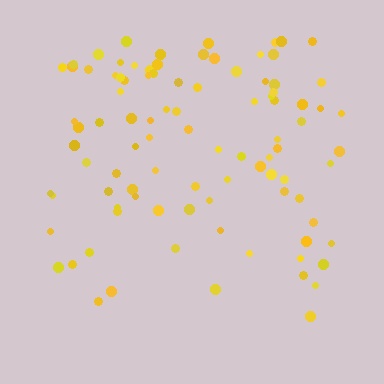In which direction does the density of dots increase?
From bottom to top, with the top side densest.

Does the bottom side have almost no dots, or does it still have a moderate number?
Still a moderate number, just noticeably fewer than the top.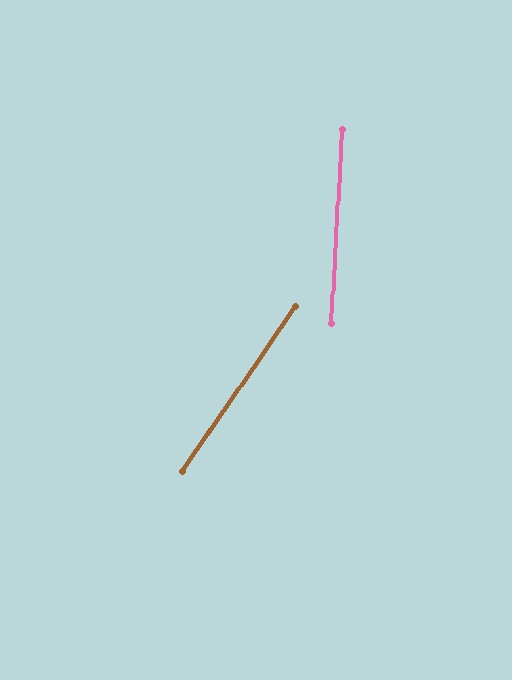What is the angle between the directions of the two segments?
Approximately 31 degrees.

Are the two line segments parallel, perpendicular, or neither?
Neither parallel nor perpendicular — they differ by about 31°.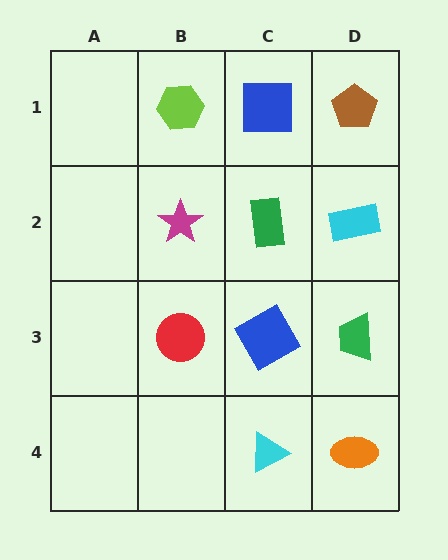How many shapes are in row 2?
3 shapes.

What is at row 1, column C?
A blue square.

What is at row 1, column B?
A lime hexagon.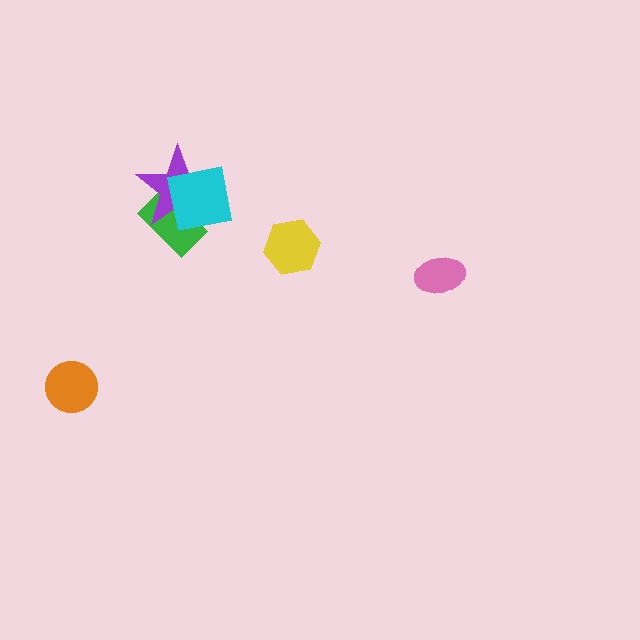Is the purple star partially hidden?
Yes, it is partially covered by another shape.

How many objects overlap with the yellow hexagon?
0 objects overlap with the yellow hexagon.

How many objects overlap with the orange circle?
0 objects overlap with the orange circle.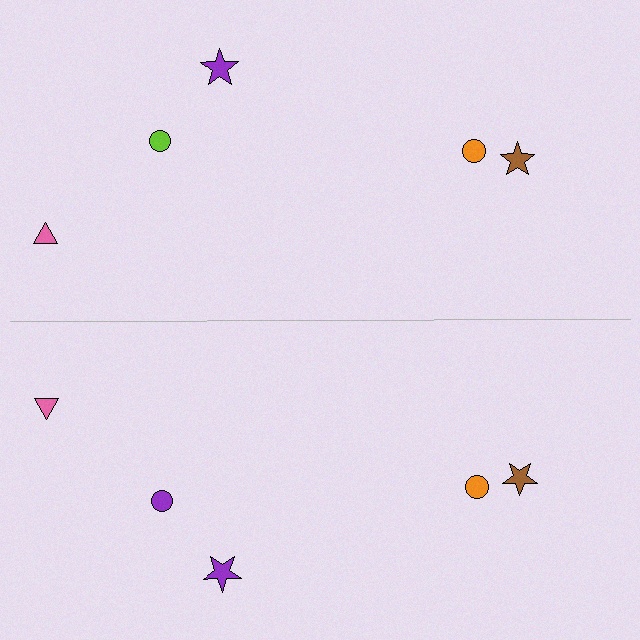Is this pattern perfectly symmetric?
No, the pattern is not perfectly symmetric. The purple circle on the bottom side breaks the symmetry — its mirror counterpart is lime.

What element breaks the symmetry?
The purple circle on the bottom side breaks the symmetry — its mirror counterpart is lime.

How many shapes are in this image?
There are 10 shapes in this image.